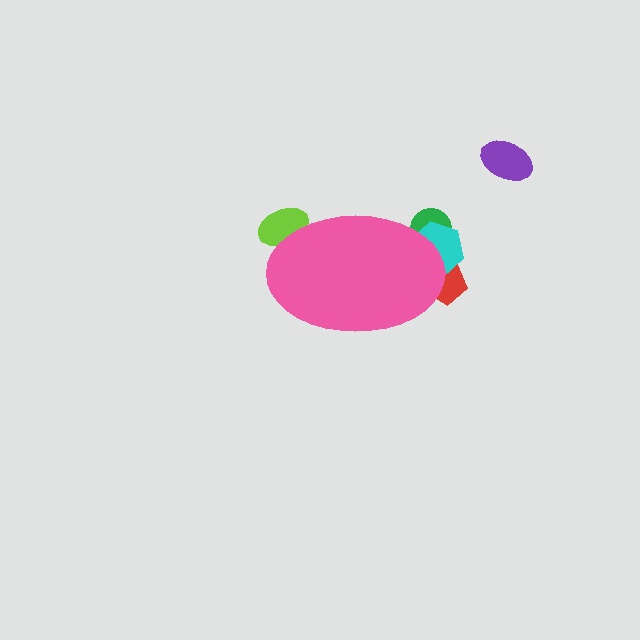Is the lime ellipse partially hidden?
Yes, the lime ellipse is partially hidden behind the pink ellipse.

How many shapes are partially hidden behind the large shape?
4 shapes are partially hidden.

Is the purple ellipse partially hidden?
No, the purple ellipse is fully visible.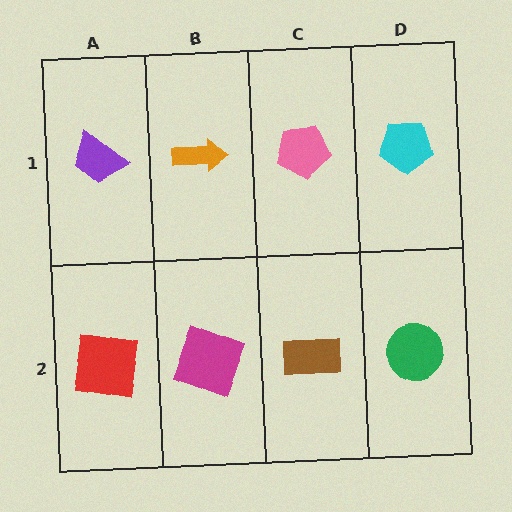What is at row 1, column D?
A cyan pentagon.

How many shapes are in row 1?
4 shapes.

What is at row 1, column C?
A pink pentagon.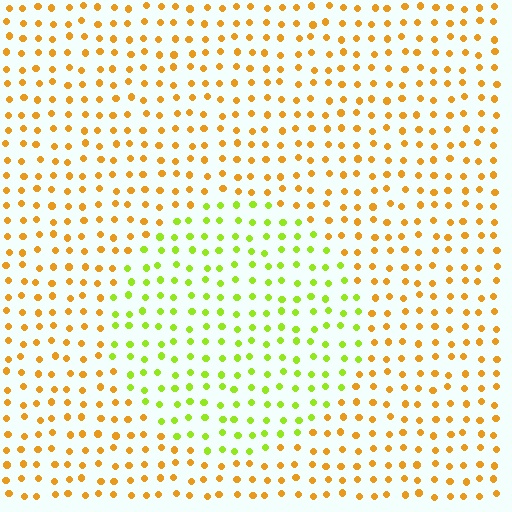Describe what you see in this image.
The image is filled with small orange elements in a uniform arrangement. A circle-shaped region is visible where the elements are tinted to a slightly different hue, forming a subtle color boundary.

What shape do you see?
I see a circle.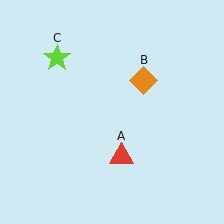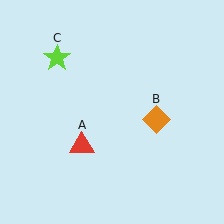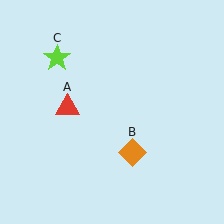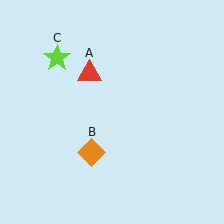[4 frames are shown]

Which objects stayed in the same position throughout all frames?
Lime star (object C) remained stationary.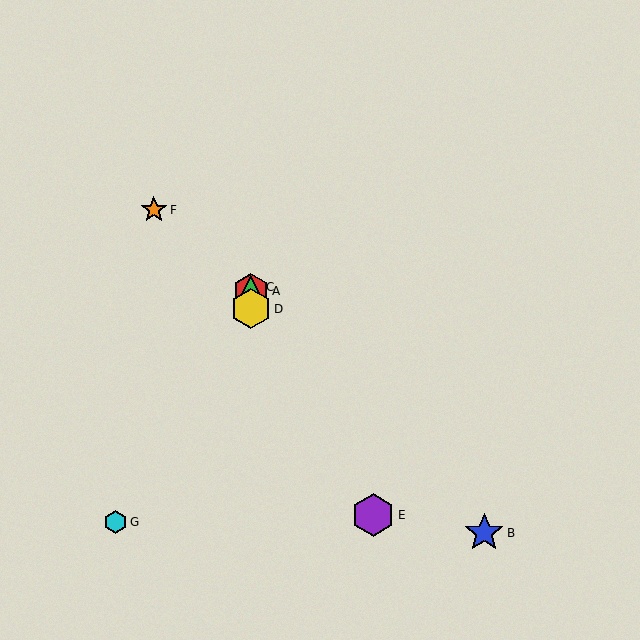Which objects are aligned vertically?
Objects A, C, D are aligned vertically.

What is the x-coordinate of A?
Object A is at x≈251.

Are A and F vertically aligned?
No, A is at x≈251 and F is at x≈154.